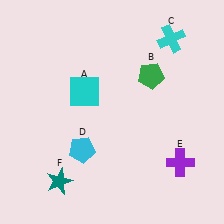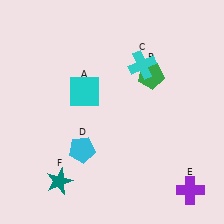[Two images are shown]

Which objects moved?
The objects that moved are: the cyan cross (C), the purple cross (E).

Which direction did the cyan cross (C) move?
The cyan cross (C) moved left.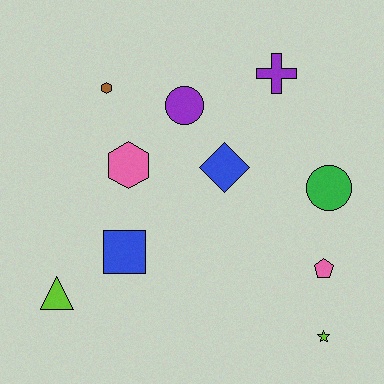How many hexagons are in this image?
There are 2 hexagons.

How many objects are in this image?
There are 10 objects.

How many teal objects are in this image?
There are no teal objects.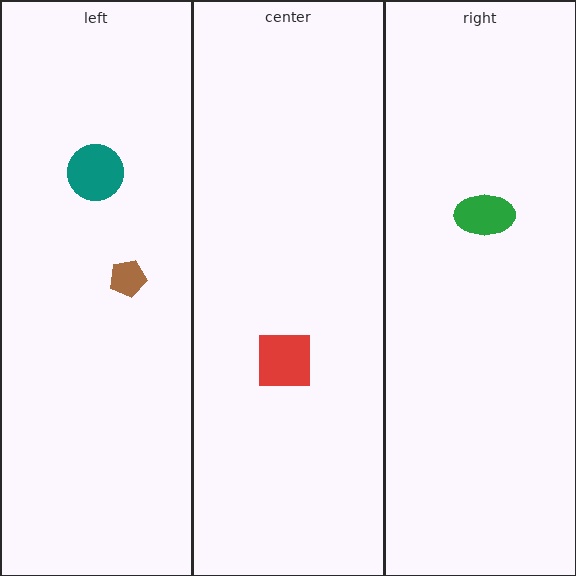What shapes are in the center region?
The red square.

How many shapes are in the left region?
2.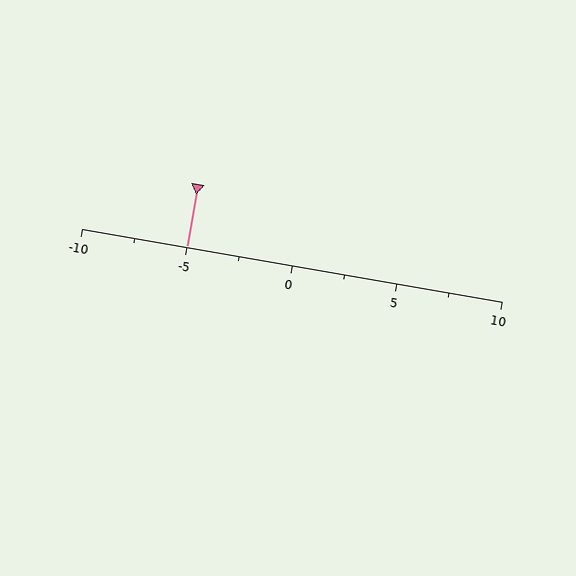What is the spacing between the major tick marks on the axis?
The major ticks are spaced 5 apart.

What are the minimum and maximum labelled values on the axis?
The axis runs from -10 to 10.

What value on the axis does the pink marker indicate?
The marker indicates approximately -5.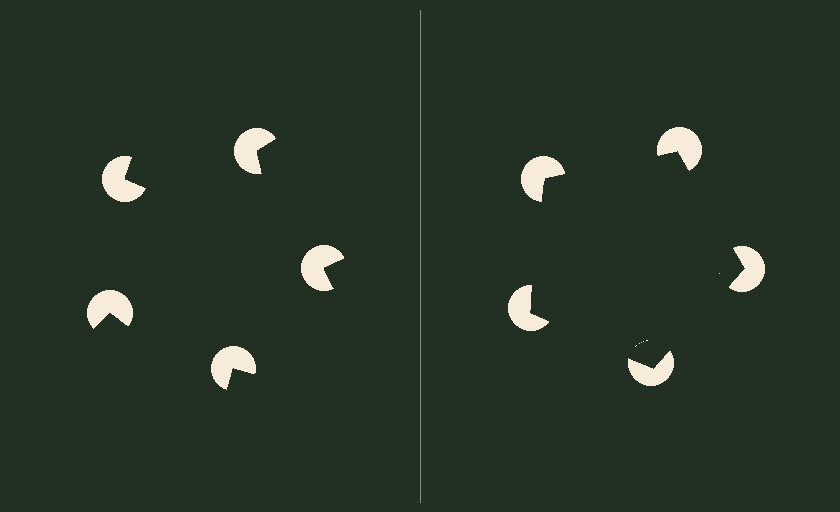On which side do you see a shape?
An illusory pentagon appears on the right side. On the left side the wedge cuts are rotated, so no coherent shape forms.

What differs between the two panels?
The pac-man discs are positioned identically on both sides; only the wedge orientations differ. On the right they align to a pentagon; on the left they are misaligned.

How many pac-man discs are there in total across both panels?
10 — 5 on each side.